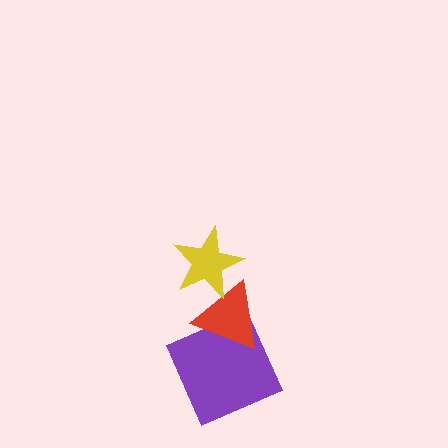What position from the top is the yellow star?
The yellow star is 1st from the top.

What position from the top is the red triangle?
The red triangle is 2nd from the top.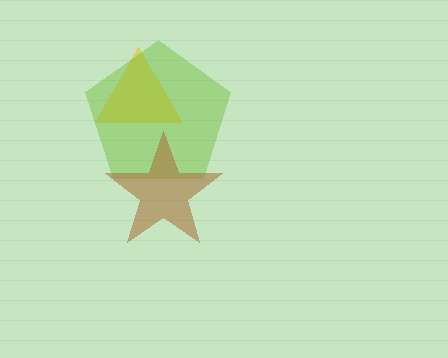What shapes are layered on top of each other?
The layered shapes are: a yellow triangle, a lime pentagon, a brown star.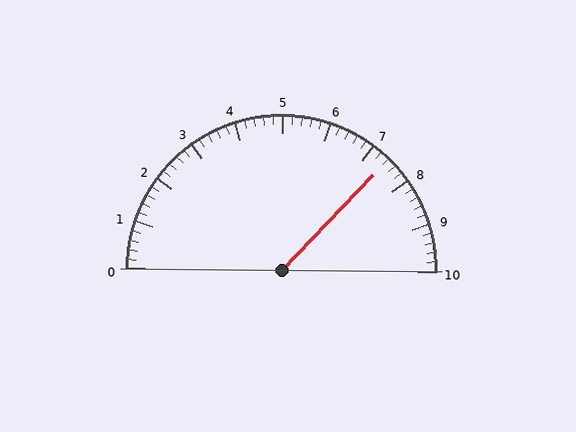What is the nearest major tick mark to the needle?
The nearest major tick mark is 7.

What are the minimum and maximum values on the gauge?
The gauge ranges from 0 to 10.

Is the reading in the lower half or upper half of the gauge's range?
The reading is in the upper half of the range (0 to 10).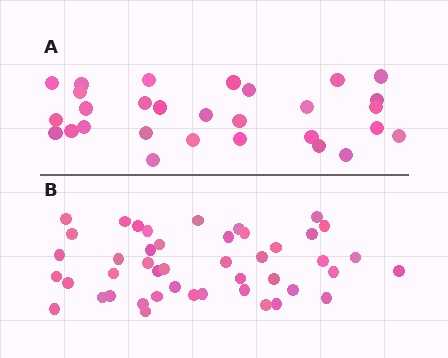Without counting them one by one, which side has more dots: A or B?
Region B (the bottom region) has more dots.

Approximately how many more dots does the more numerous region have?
Region B has approximately 15 more dots than region A.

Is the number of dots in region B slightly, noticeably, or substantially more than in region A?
Region B has substantially more. The ratio is roughly 1.6 to 1.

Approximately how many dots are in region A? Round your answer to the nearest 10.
About 30 dots. (The exact count is 29, which rounds to 30.)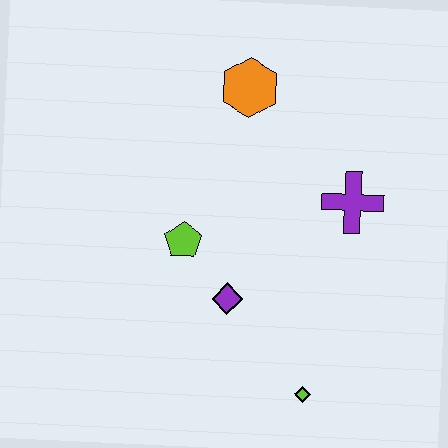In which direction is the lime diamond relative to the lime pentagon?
The lime diamond is below the lime pentagon.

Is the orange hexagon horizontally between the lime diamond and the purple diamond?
Yes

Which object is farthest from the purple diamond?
The orange hexagon is farthest from the purple diamond.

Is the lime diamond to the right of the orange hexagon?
Yes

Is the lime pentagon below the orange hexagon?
Yes